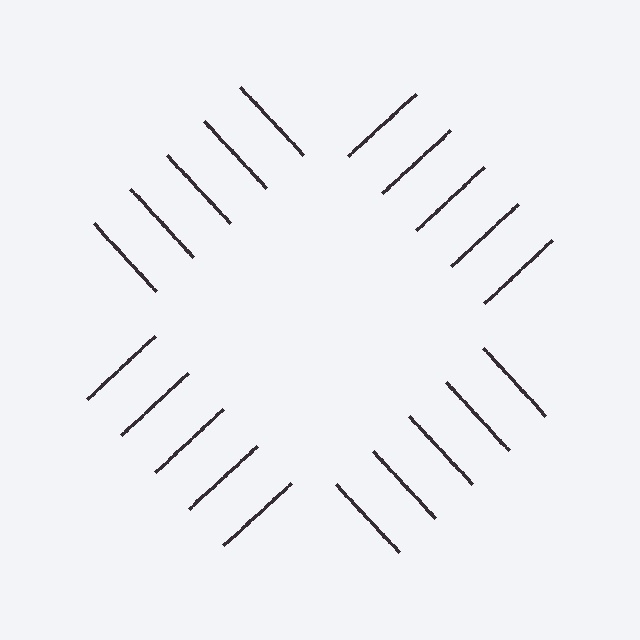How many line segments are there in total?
20 — 5 along each of the 4 edges.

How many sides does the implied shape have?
4 sides — the line-ends trace a square.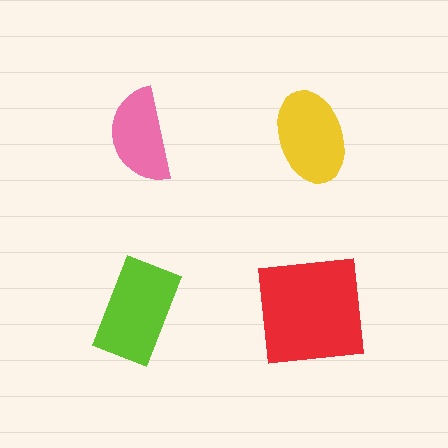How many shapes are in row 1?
2 shapes.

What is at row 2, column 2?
A red square.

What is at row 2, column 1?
A lime rectangle.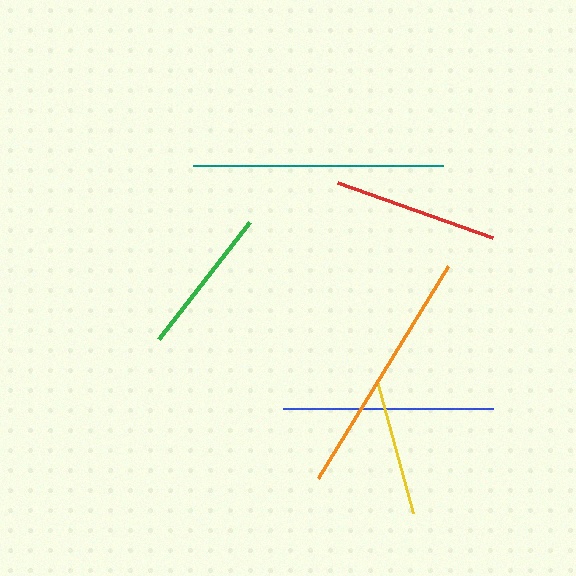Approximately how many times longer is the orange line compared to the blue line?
The orange line is approximately 1.2 times the length of the blue line.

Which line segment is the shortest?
The yellow line is the shortest at approximately 137 pixels.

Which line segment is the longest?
The teal line is the longest at approximately 251 pixels.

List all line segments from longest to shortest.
From longest to shortest: teal, orange, blue, red, green, yellow.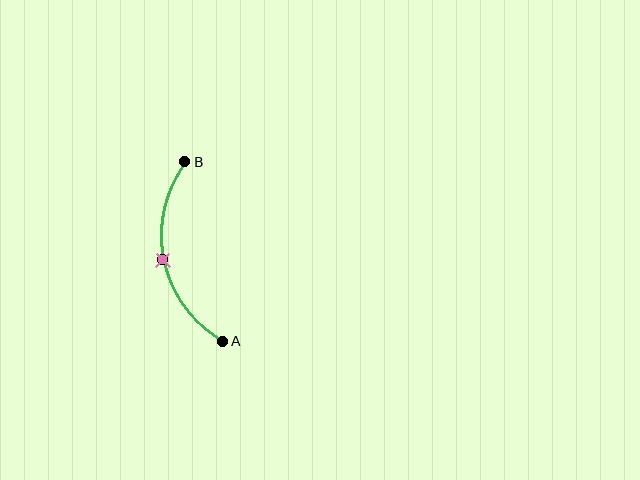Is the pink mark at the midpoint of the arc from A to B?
Yes. The pink mark lies on the arc at equal arc-length from both A and B — it is the arc midpoint.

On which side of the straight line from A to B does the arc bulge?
The arc bulges to the left of the straight line connecting A and B.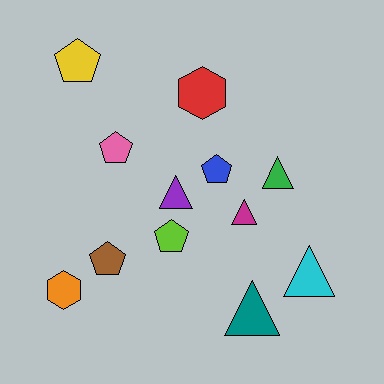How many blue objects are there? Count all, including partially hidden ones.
There is 1 blue object.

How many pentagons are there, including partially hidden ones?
There are 5 pentagons.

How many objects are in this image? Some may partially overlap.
There are 12 objects.